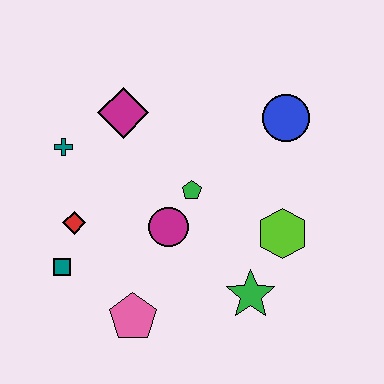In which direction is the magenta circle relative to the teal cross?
The magenta circle is to the right of the teal cross.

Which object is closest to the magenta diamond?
The teal cross is closest to the magenta diamond.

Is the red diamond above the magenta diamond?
No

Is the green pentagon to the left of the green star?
Yes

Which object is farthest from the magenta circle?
The blue circle is farthest from the magenta circle.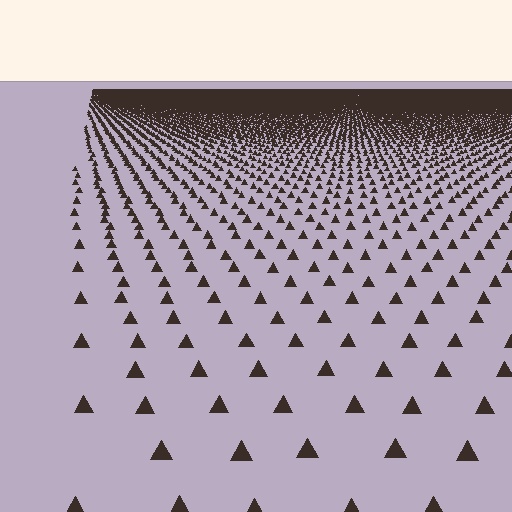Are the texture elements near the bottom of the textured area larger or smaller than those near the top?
Larger. Near the bottom, elements are closer to the viewer and appear at a bigger on-screen size.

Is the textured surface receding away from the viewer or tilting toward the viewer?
The surface is receding away from the viewer. Texture elements get smaller and denser toward the top.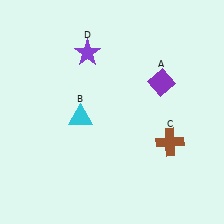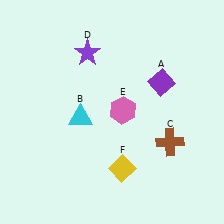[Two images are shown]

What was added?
A pink hexagon (E), a yellow diamond (F) were added in Image 2.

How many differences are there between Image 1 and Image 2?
There are 2 differences between the two images.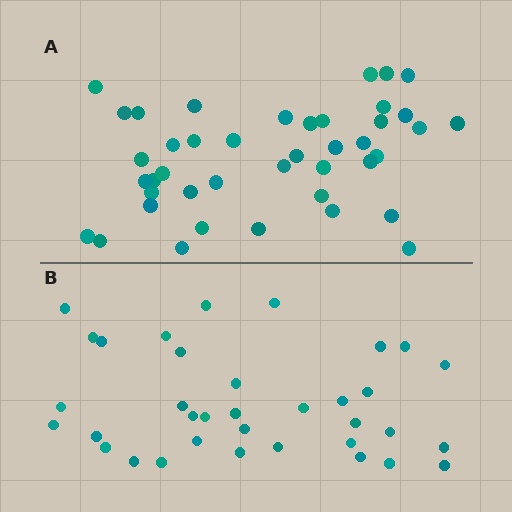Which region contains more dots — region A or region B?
Region A (the top region) has more dots.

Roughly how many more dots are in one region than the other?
Region A has roughly 8 or so more dots than region B.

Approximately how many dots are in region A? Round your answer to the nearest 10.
About 40 dots. (The exact count is 42, which rounds to 40.)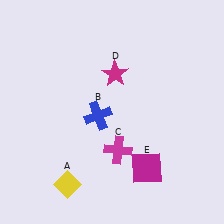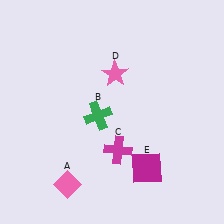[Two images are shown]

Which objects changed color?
A changed from yellow to pink. B changed from blue to green. D changed from magenta to pink.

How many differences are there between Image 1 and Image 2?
There are 3 differences between the two images.